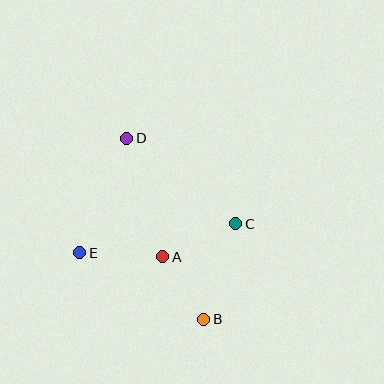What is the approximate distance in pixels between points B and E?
The distance between B and E is approximately 141 pixels.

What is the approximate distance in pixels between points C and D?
The distance between C and D is approximately 139 pixels.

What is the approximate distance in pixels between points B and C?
The distance between B and C is approximately 101 pixels.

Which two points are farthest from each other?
Points B and D are farthest from each other.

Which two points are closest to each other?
Points A and B are closest to each other.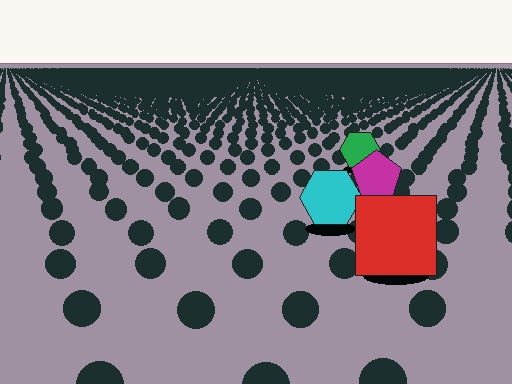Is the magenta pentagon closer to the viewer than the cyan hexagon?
No. The cyan hexagon is closer — you can tell from the texture gradient: the ground texture is coarser near it.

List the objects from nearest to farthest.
From nearest to farthest: the red square, the cyan hexagon, the magenta pentagon, the green hexagon.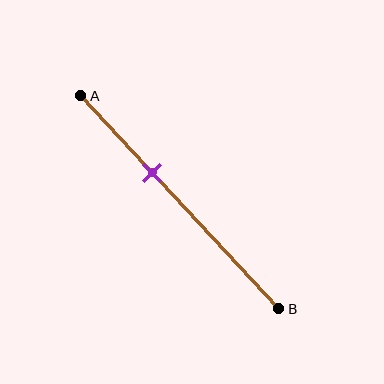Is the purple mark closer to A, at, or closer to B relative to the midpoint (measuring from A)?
The purple mark is closer to point A than the midpoint of segment AB.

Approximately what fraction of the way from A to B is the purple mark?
The purple mark is approximately 35% of the way from A to B.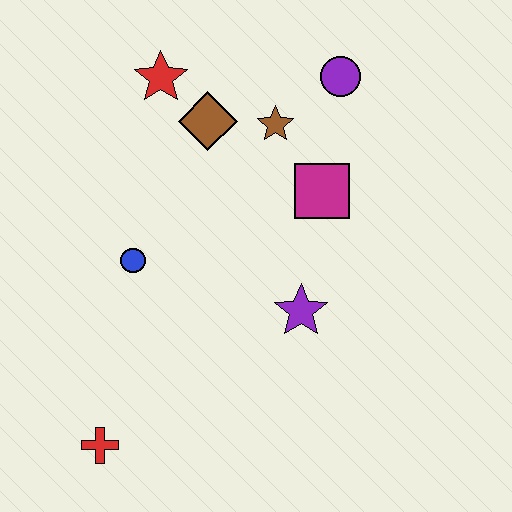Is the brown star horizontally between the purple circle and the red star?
Yes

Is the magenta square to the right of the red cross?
Yes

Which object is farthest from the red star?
The red cross is farthest from the red star.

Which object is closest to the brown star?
The brown diamond is closest to the brown star.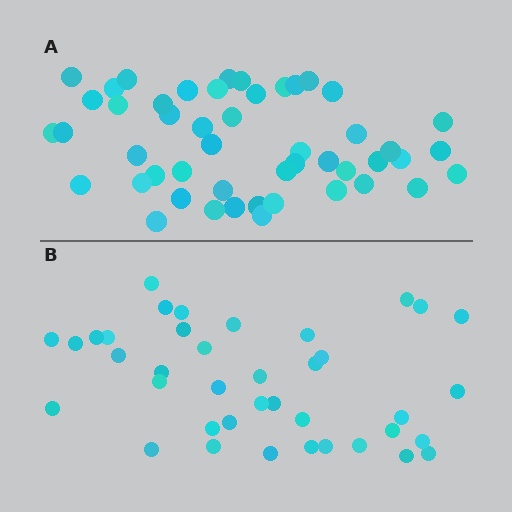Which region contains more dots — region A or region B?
Region A (the top region) has more dots.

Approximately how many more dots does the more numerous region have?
Region A has roughly 10 or so more dots than region B.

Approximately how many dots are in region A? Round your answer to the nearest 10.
About 50 dots. (The exact count is 49, which rounds to 50.)